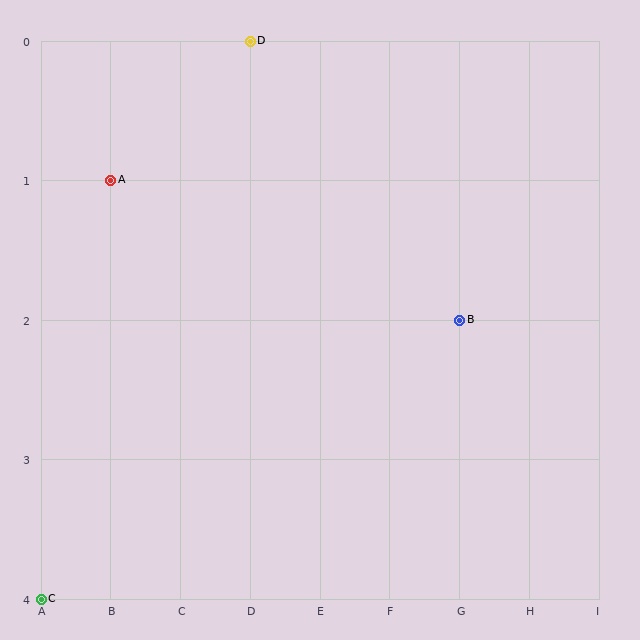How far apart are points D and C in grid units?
Points D and C are 3 columns and 4 rows apart (about 5.0 grid units diagonally).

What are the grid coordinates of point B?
Point B is at grid coordinates (G, 2).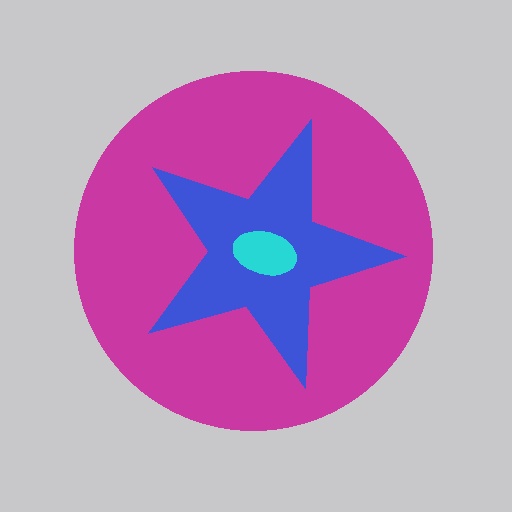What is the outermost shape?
The magenta circle.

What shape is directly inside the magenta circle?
The blue star.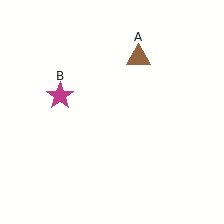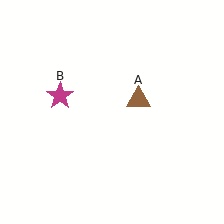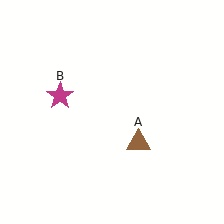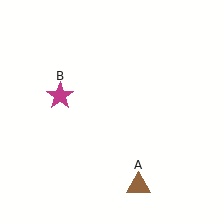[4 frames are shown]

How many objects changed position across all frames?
1 object changed position: brown triangle (object A).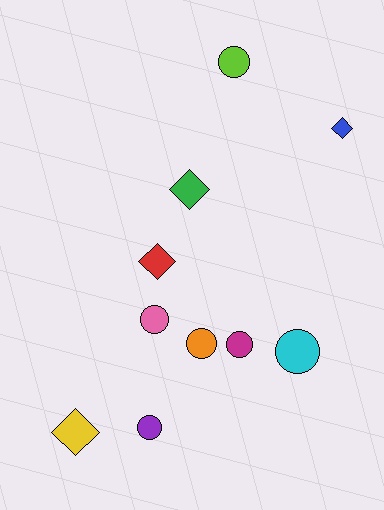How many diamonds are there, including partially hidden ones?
There are 4 diamonds.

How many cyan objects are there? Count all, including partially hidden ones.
There is 1 cyan object.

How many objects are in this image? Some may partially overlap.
There are 10 objects.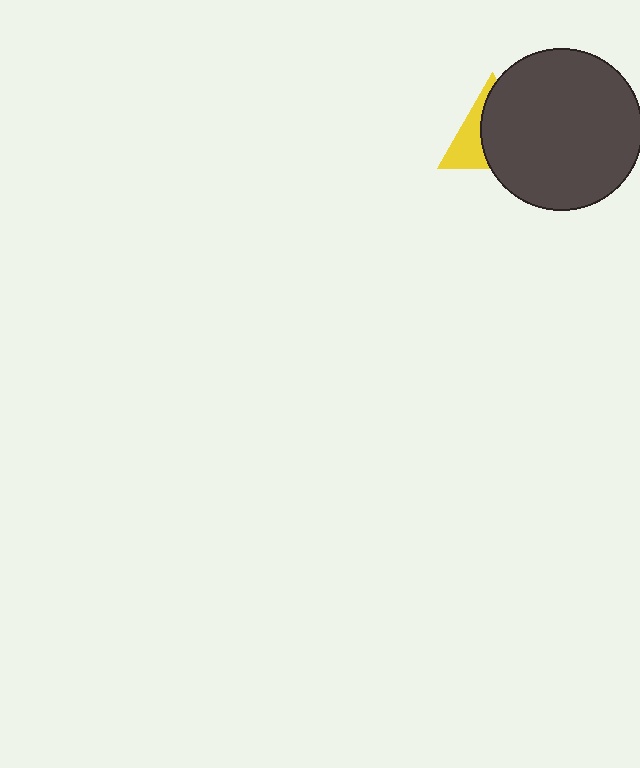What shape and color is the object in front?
The object in front is a dark gray circle.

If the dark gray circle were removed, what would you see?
You would see the complete yellow triangle.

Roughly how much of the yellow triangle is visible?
A small part of it is visible (roughly 37%).